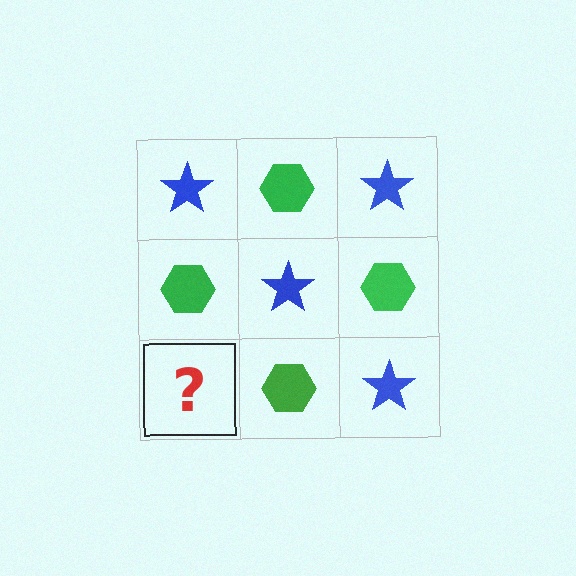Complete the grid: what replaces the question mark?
The question mark should be replaced with a blue star.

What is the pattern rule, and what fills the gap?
The rule is that it alternates blue star and green hexagon in a checkerboard pattern. The gap should be filled with a blue star.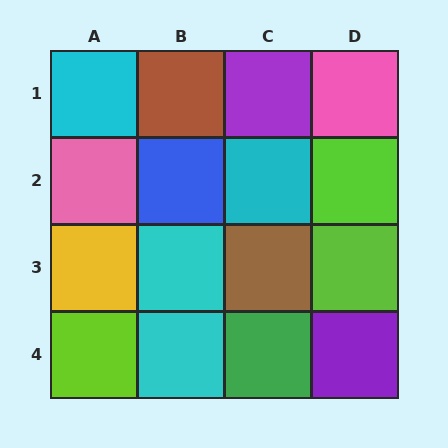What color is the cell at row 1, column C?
Purple.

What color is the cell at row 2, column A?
Pink.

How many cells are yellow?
1 cell is yellow.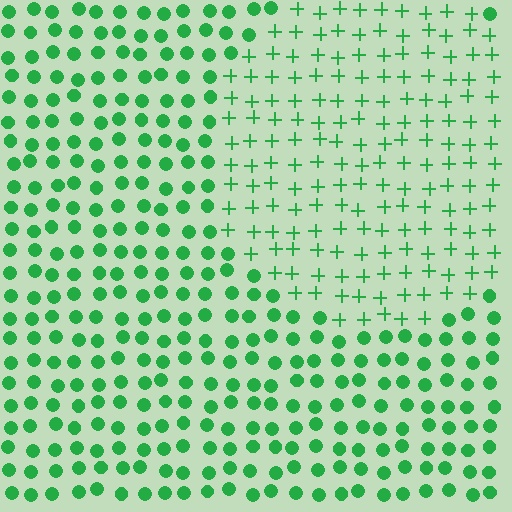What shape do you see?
I see a circle.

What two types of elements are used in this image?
The image uses plus signs inside the circle region and circles outside it.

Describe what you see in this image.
The image is filled with small green elements arranged in a uniform grid. A circle-shaped region contains plus signs, while the surrounding area contains circles. The boundary is defined purely by the change in element shape.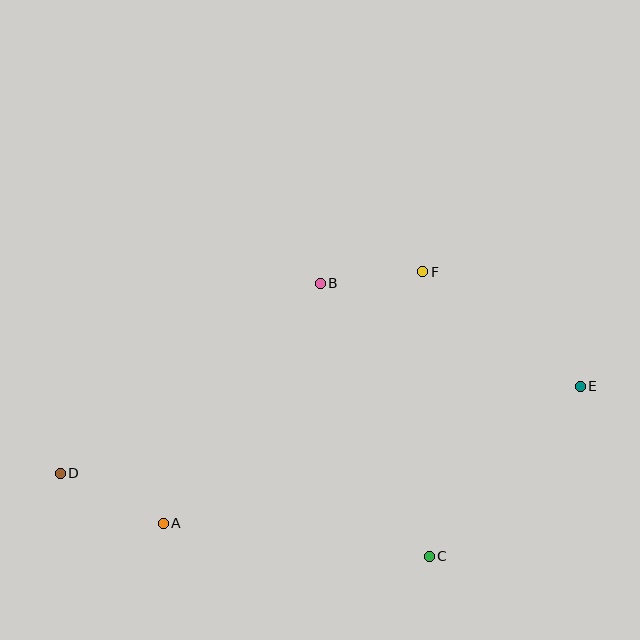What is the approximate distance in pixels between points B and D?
The distance between B and D is approximately 322 pixels.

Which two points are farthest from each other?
Points D and E are farthest from each other.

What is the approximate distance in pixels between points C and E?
The distance between C and E is approximately 227 pixels.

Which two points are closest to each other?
Points B and F are closest to each other.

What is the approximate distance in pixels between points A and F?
The distance between A and F is approximately 361 pixels.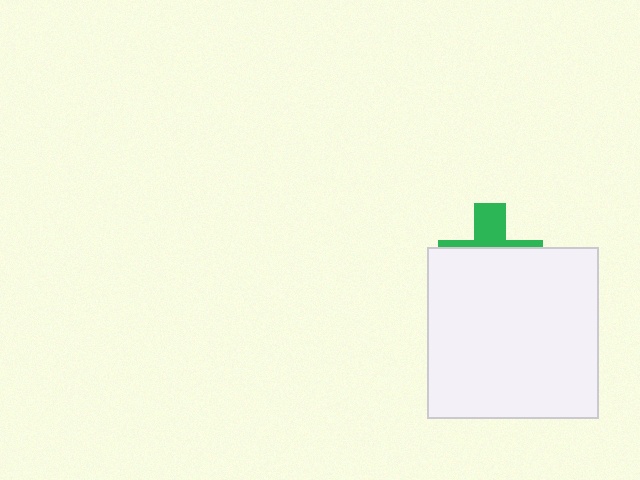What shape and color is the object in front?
The object in front is a white square.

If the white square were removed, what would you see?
You would see the complete green cross.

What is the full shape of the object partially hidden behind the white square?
The partially hidden object is a green cross.